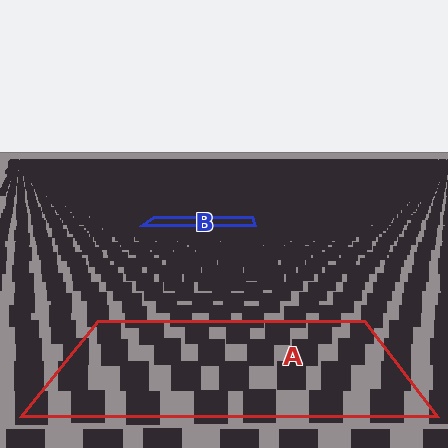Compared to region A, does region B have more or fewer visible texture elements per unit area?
Region B has more texture elements per unit area — they are packed more densely because it is farther away.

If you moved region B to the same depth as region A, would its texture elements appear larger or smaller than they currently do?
They would appear larger. At a closer depth, the same texture elements are projected at a bigger on-screen size.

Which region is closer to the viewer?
Region A is closer. The texture elements there are larger and more spread out.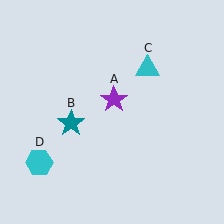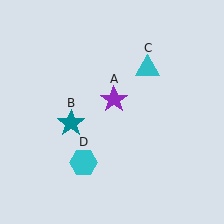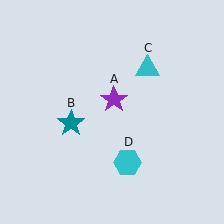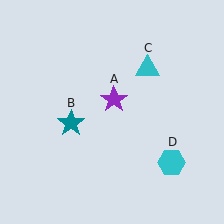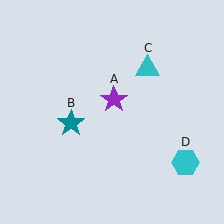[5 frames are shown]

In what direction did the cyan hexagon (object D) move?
The cyan hexagon (object D) moved right.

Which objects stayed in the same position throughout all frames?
Purple star (object A) and teal star (object B) and cyan triangle (object C) remained stationary.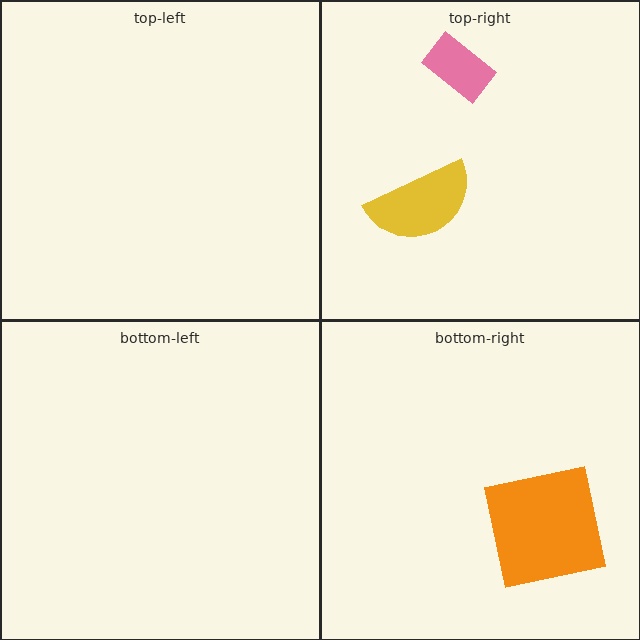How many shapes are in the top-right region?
2.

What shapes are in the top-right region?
The pink rectangle, the yellow semicircle.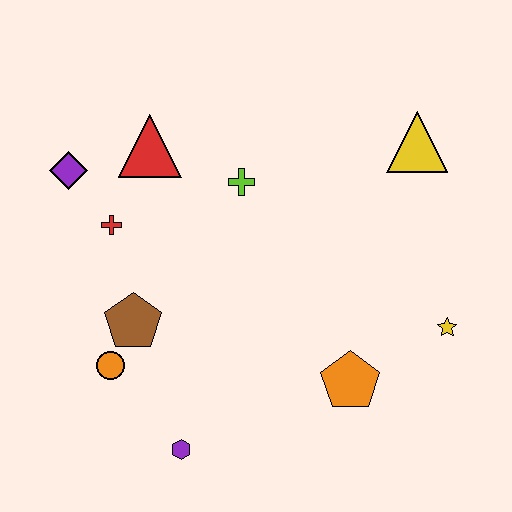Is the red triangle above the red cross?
Yes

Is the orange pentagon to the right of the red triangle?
Yes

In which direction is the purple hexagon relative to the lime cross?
The purple hexagon is below the lime cross.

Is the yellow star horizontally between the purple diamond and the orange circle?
No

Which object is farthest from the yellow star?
The purple diamond is farthest from the yellow star.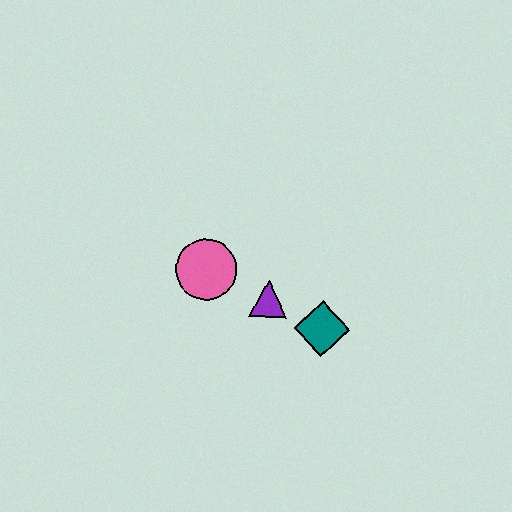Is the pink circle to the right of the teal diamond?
No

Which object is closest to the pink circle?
The purple triangle is closest to the pink circle.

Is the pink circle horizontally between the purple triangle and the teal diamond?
No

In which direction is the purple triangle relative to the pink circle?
The purple triangle is to the right of the pink circle.